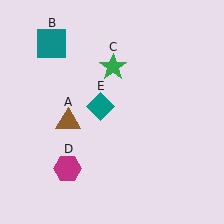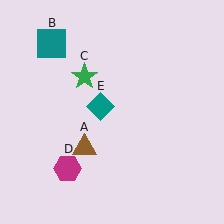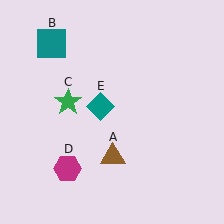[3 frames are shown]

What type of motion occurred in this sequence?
The brown triangle (object A), green star (object C) rotated counterclockwise around the center of the scene.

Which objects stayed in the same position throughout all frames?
Teal square (object B) and magenta hexagon (object D) and teal diamond (object E) remained stationary.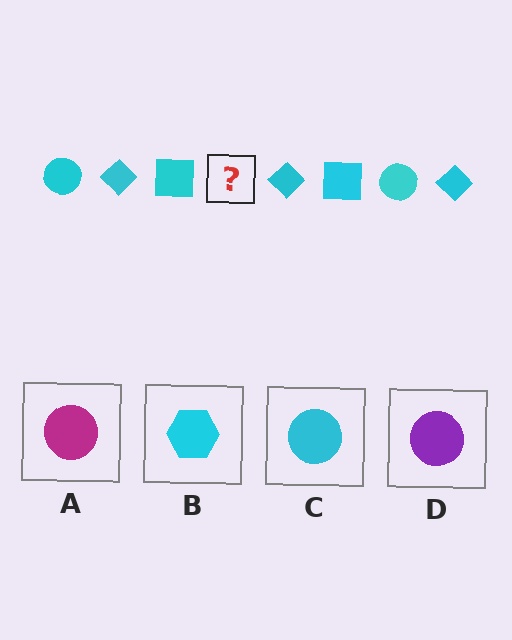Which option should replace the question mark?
Option C.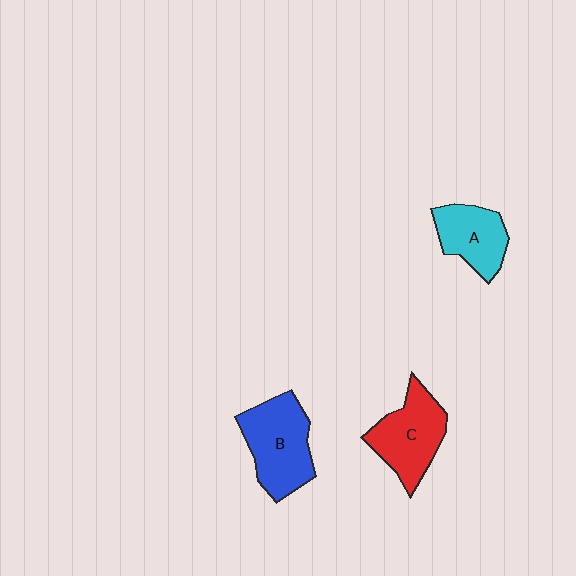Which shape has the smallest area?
Shape A (cyan).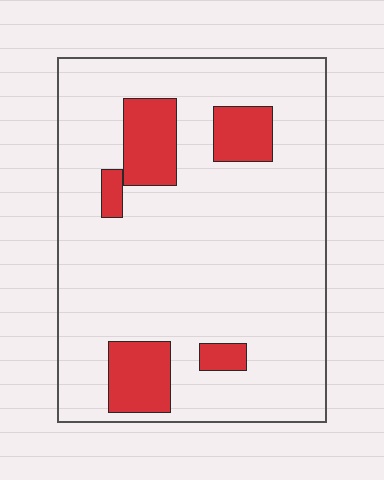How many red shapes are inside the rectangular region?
5.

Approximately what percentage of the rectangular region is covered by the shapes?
Approximately 15%.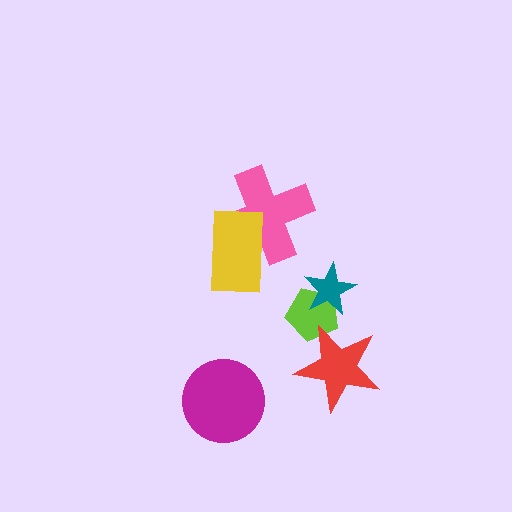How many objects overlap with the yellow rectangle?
1 object overlaps with the yellow rectangle.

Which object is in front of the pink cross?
The yellow rectangle is in front of the pink cross.